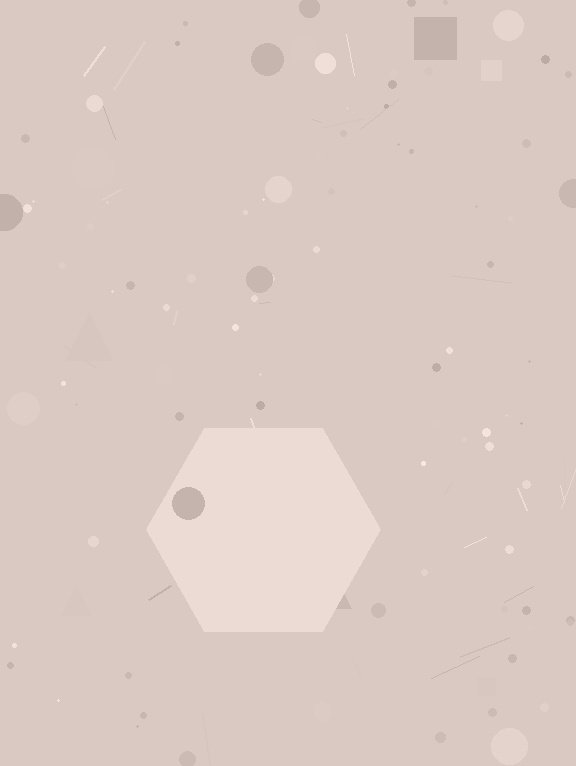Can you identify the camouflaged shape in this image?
The camouflaged shape is a hexagon.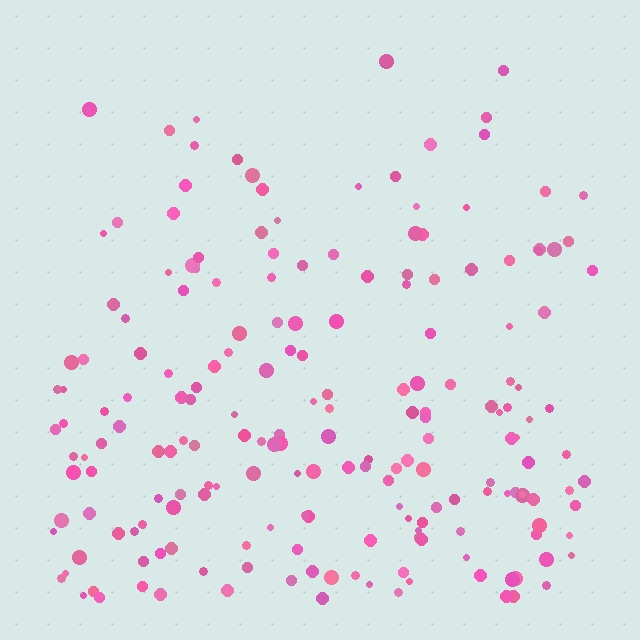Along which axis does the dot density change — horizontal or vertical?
Vertical.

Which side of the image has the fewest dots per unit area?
The top.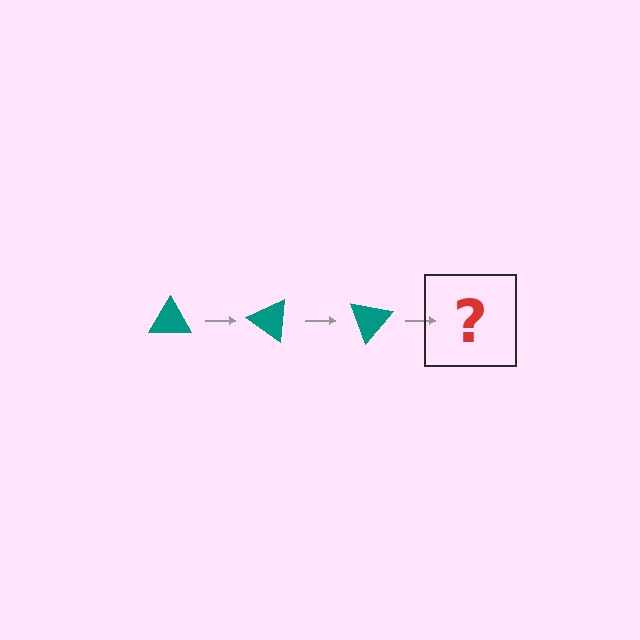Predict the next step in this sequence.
The next step is a teal triangle rotated 105 degrees.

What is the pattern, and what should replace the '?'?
The pattern is that the triangle rotates 35 degrees each step. The '?' should be a teal triangle rotated 105 degrees.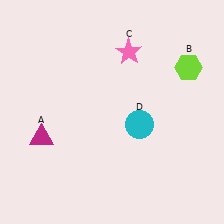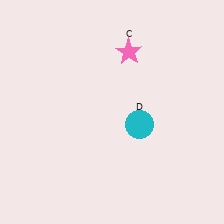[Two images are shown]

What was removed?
The magenta triangle (A), the lime hexagon (B) were removed in Image 2.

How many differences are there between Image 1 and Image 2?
There are 2 differences between the two images.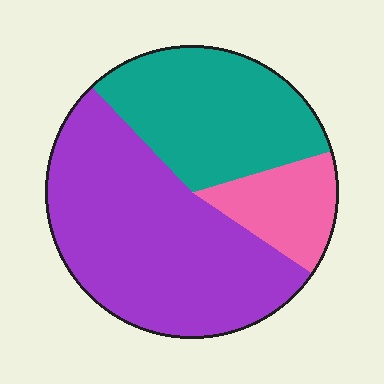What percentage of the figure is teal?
Teal covers about 35% of the figure.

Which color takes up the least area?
Pink, at roughly 15%.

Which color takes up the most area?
Purple, at roughly 55%.